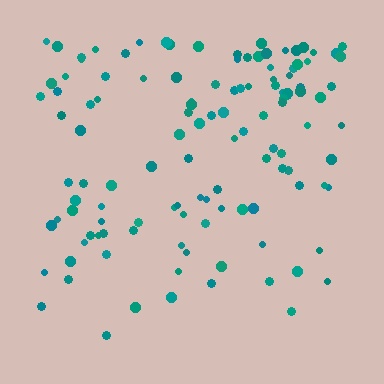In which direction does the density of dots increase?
From bottom to top, with the top side densest.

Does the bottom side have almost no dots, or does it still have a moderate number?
Still a moderate number, just noticeably fewer than the top.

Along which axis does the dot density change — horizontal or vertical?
Vertical.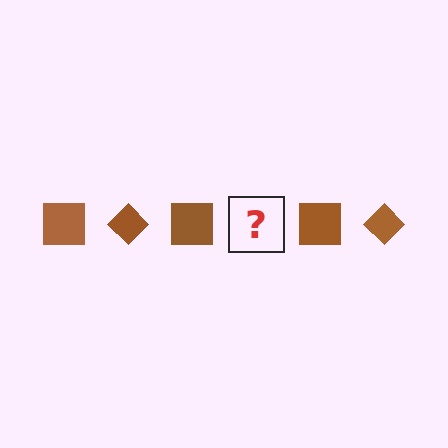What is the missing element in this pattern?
The missing element is a brown diamond.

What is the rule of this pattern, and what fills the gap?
The rule is that the pattern cycles through square, diamond shapes in brown. The gap should be filled with a brown diamond.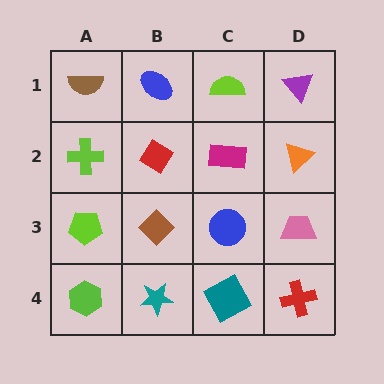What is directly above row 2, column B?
A blue ellipse.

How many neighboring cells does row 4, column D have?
2.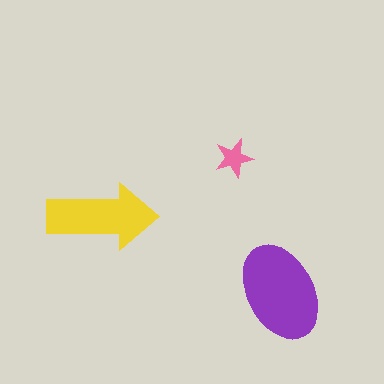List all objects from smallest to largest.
The pink star, the yellow arrow, the purple ellipse.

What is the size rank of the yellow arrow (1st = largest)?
2nd.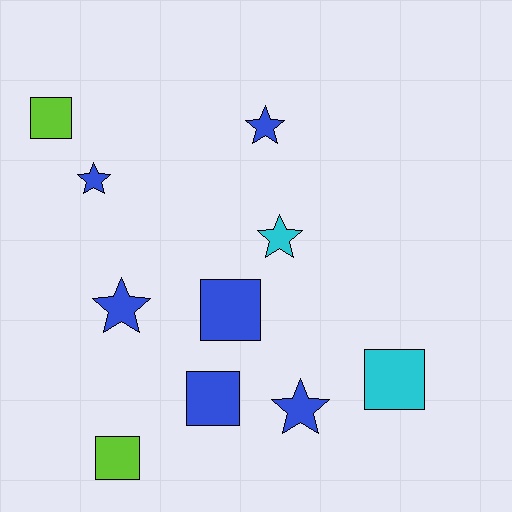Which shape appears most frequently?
Star, with 5 objects.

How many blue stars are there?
There are 4 blue stars.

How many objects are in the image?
There are 10 objects.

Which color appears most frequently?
Blue, with 6 objects.